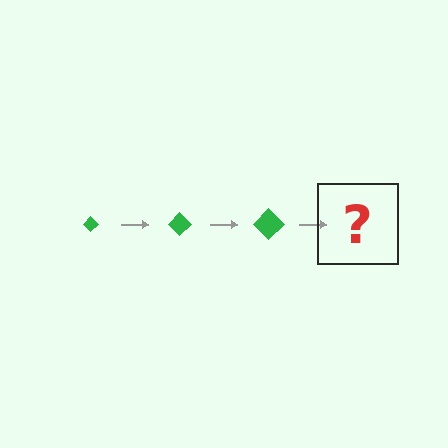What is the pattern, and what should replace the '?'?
The pattern is that the diamond gets progressively larger each step. The '?' should be a green diamond, larger than the previous one.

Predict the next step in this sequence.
The next step is a green diamond, larger than the previous one.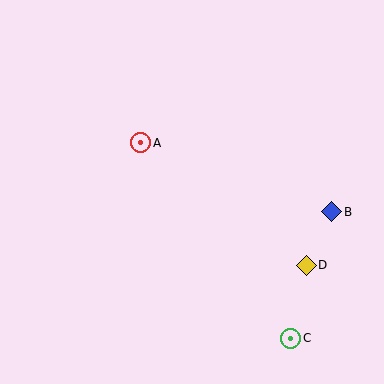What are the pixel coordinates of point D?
Point D is at (306, 265).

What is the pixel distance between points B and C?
The distance between B and C is 133 pixels.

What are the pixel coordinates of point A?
Point A is at (141, 143).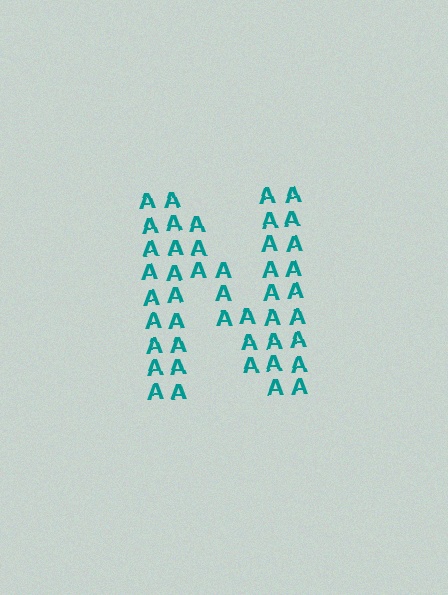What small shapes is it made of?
It is made of small letter A's.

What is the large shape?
The large shape is the letter N.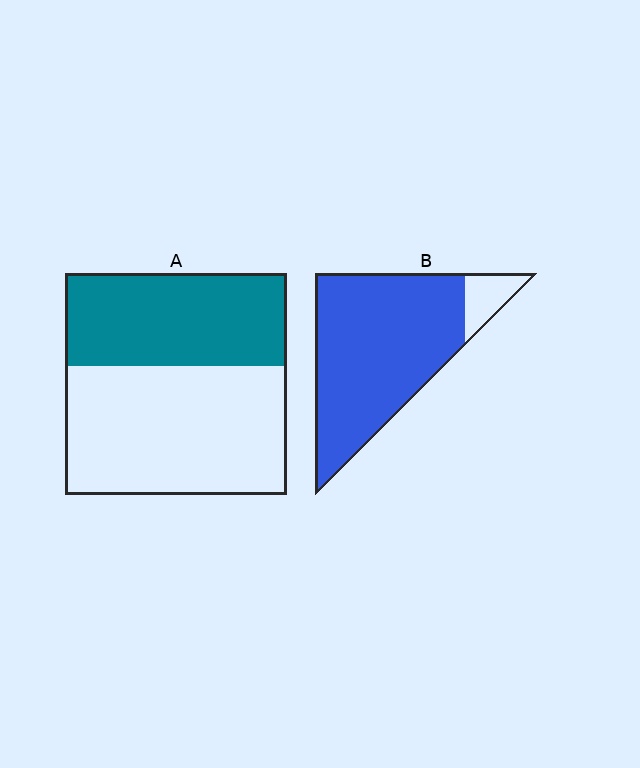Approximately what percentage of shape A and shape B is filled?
A is approximately 40% and B is approximately 90%.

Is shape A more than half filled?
No.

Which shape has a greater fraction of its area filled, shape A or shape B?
Shape B.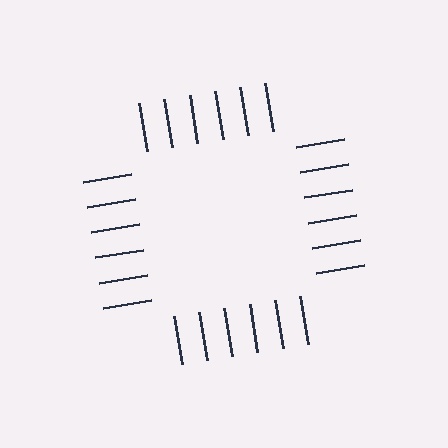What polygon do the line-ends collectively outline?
An illusory square — the line segments terminate on its edges but no continuous stroke is drawn.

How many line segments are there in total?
24 — 6 along each of the 4 edges.